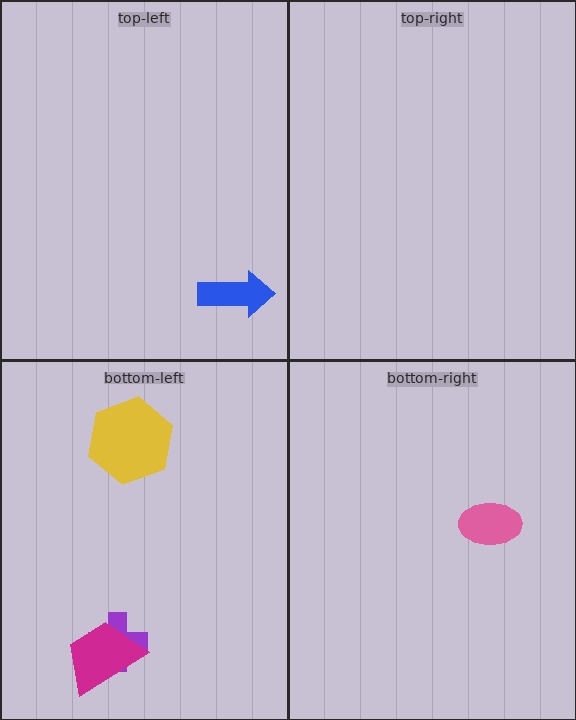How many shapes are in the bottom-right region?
1.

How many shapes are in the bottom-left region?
3.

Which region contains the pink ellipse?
The bottom-right region.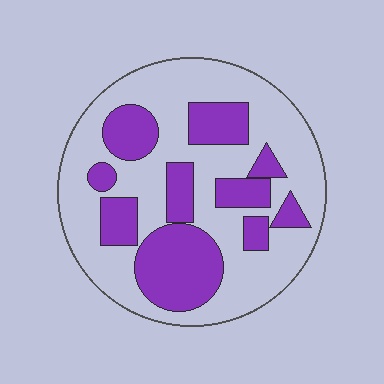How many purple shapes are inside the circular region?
10.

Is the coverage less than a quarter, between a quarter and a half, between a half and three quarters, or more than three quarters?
Between a quarter and a half.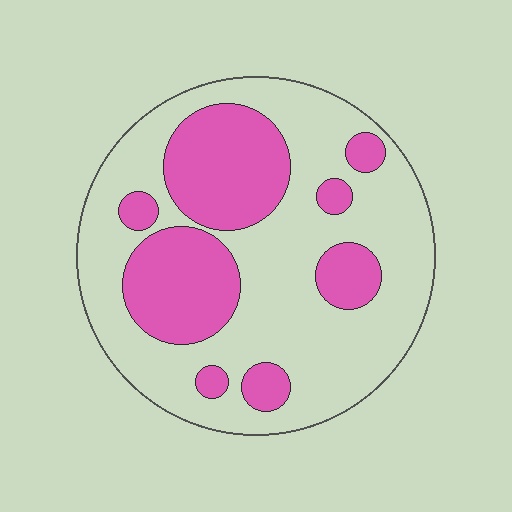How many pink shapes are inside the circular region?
8.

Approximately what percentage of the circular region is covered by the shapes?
Approximately 35%.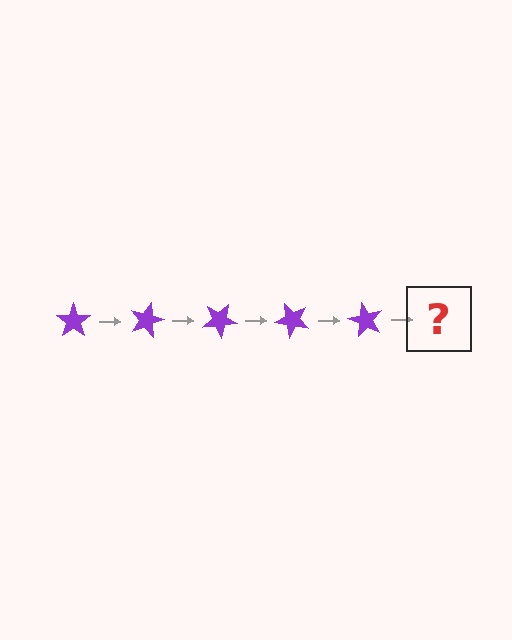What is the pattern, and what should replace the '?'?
The pattern is that the star rotates 15 degrees each step. The '?' should be a purple star rotated 75 degrees.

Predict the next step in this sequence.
The next step is a purple star rotated 75 degrees.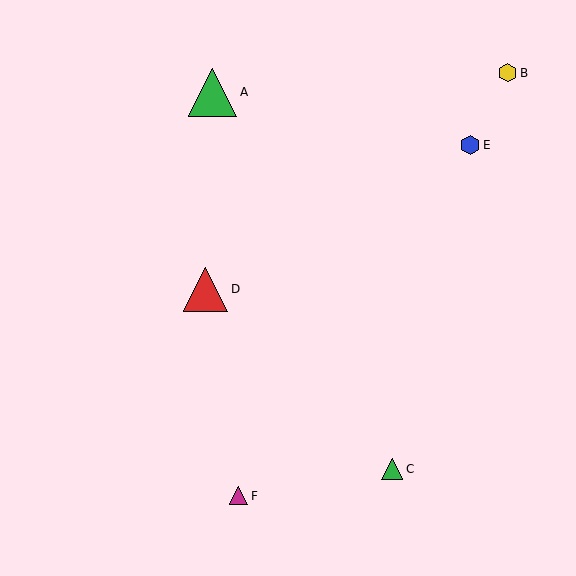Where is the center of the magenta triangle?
The center of the magenta triangle is at (239, 496).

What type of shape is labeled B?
Shape B is a yellow hexagon.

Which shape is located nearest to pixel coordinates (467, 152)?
The blue hexagon (labeled E) at (470, 145) is nearest to that location.